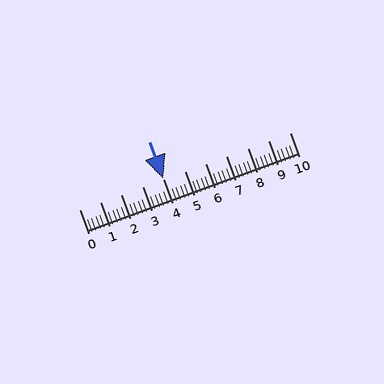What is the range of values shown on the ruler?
The ruler shows values from 0 to 10.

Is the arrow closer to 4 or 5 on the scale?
The arrow is closer to 4.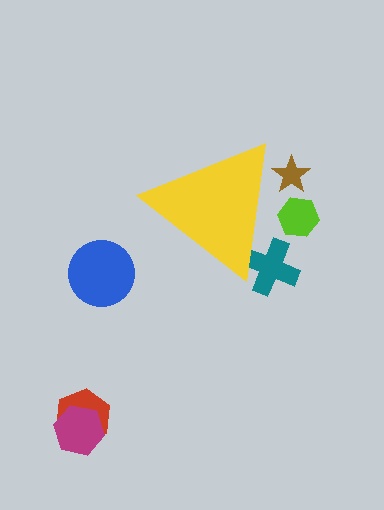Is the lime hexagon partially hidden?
Yes, the lime hexagon is partially hidden behind the yellow triangle.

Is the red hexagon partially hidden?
No, the red hexagon is fully visible.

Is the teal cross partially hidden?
Yes, the teal cross is partially hidden behind the yellow triangle.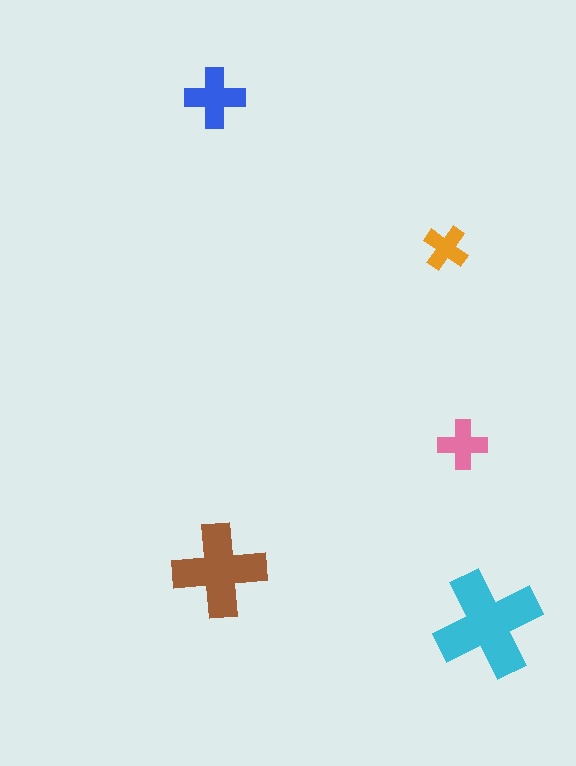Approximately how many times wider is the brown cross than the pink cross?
About 2 times wider.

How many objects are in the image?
There are 5 objects in the image.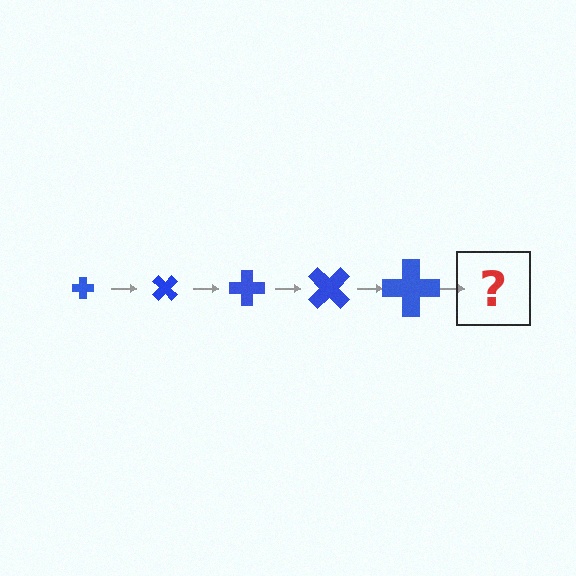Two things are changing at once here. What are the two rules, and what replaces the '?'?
The two rules are that the cross grows larger each step and it rotates 45 degrees each step. The '?' should be a cross, larger than the previous one and rotated 225 degrees from the start.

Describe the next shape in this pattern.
It should be a cross, larger than the previous one and rotated 225 degrees from the start.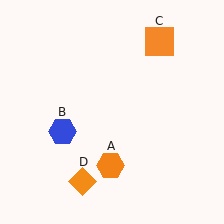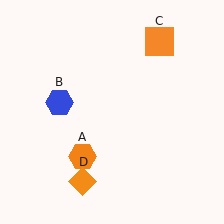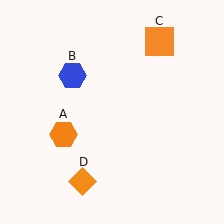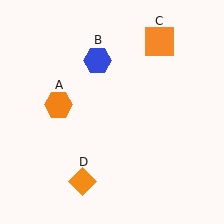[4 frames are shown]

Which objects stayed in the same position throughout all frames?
Orange square (object C) and orange diamond (object D) remained stationary.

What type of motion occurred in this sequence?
The orange hexagon (object A), blue hexagon (object B) rotated clockwise around the center of the scene.